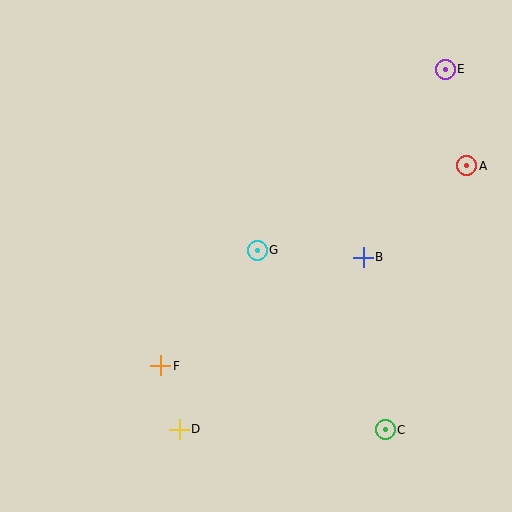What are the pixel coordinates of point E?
Point E is at (445, 69).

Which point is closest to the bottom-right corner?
Point C is closest to the bottom-right corner.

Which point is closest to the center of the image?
Point G at (257, 250) is closest to the center.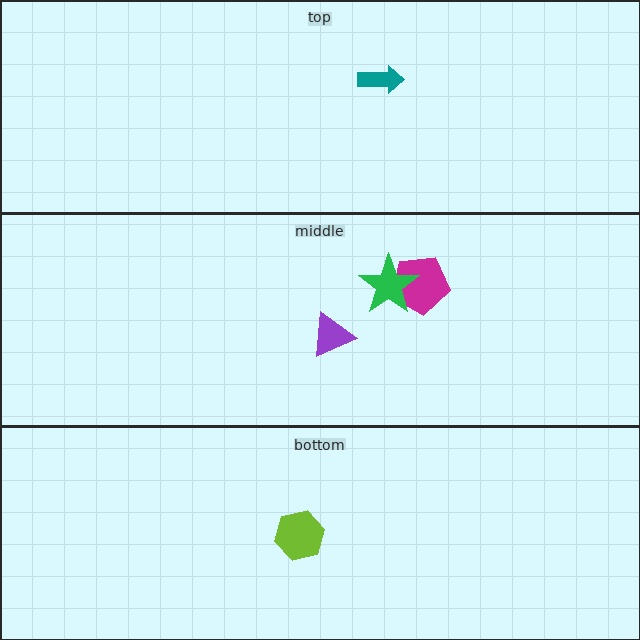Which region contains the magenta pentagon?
The middle region.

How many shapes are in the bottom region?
1.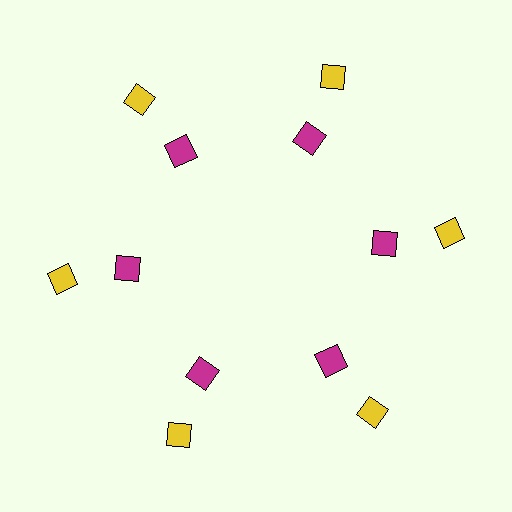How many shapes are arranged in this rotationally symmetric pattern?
There are 12 shapes, arranged in 6 groups of 2.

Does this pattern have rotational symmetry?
Yes, this pattern has 6-fold rotational symmetry. It looks the same after rotating 60 degrees around the center.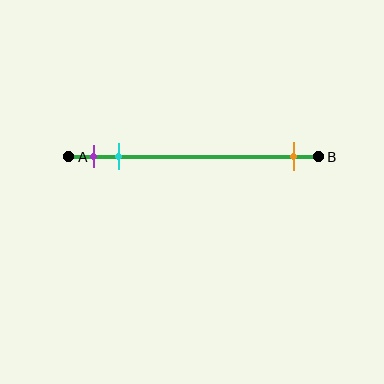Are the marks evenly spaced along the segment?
No, the marks are not evenly spaced.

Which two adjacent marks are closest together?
The purple and cyan marks are the closest adjacent pair.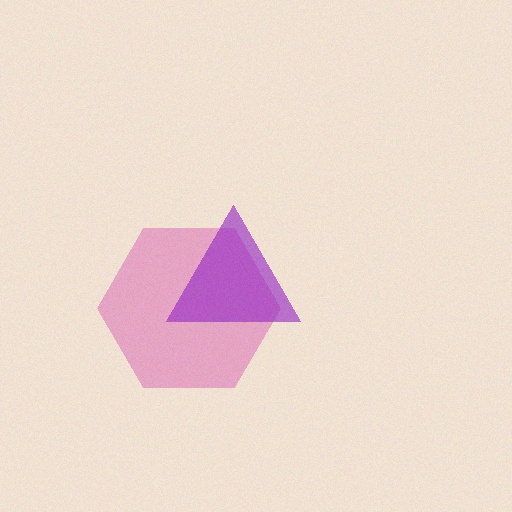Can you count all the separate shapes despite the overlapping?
Yes, there are 2 separate shapes.